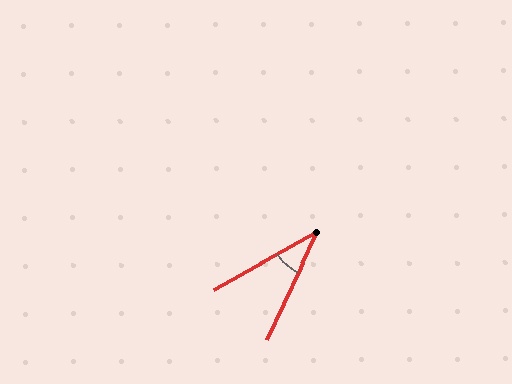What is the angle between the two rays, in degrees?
Approximately 35 degrees.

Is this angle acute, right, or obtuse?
It is acute.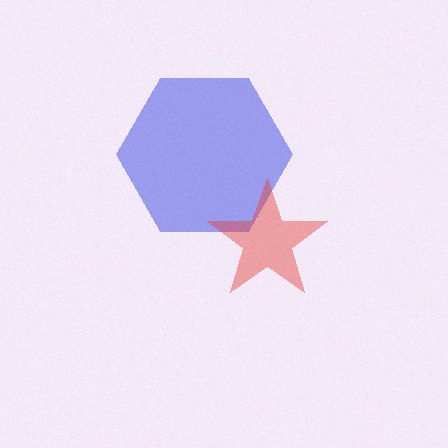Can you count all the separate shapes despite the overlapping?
Yes, there are 2 separate shapes.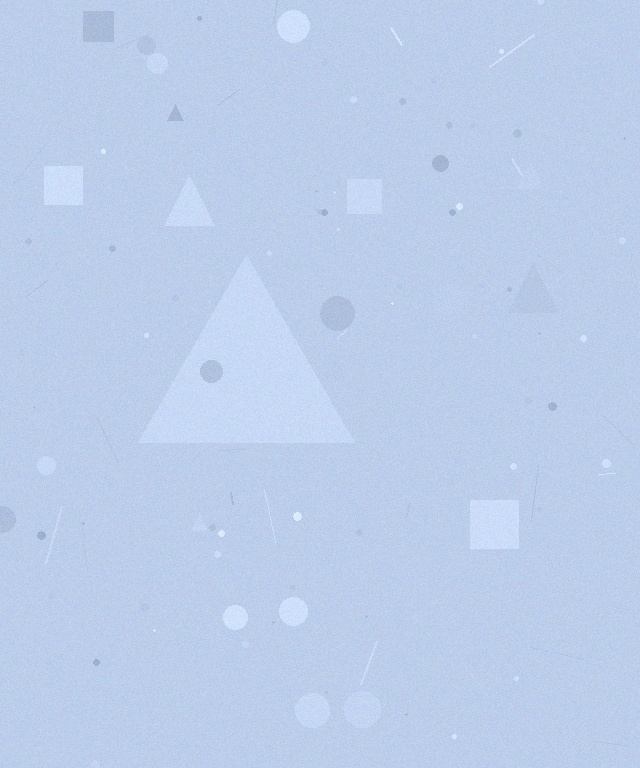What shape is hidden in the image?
A triangle is hidden in the image.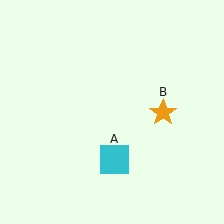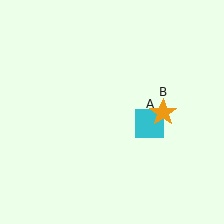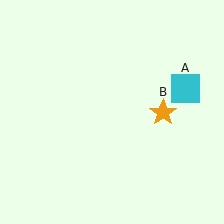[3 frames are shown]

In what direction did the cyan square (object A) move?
The cyan square (object A) moved up and to the right.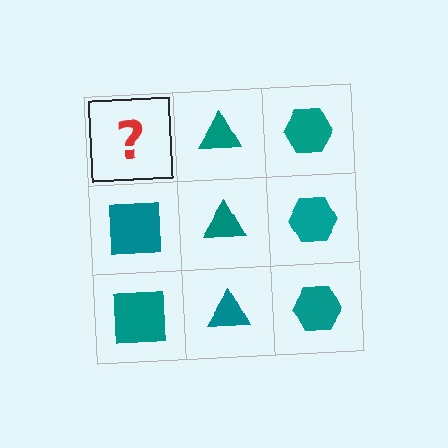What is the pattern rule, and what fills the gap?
The rule is that each column has a consistent shape. The gap should be filled with a teal square.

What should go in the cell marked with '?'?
The missing cell should contain a teal square.